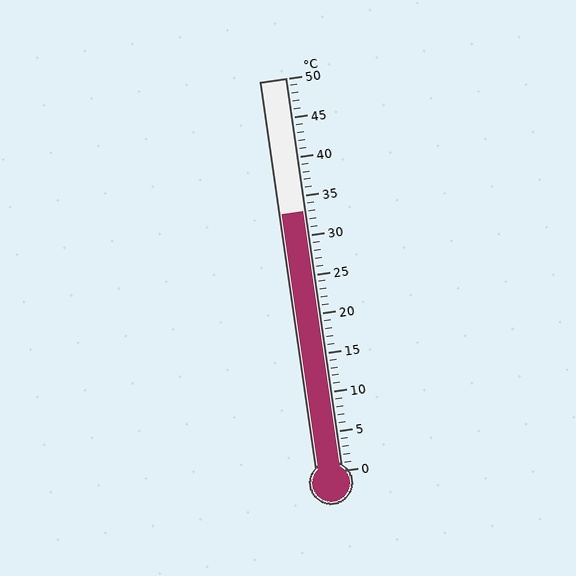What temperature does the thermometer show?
The thermometer shows approximately 33°C.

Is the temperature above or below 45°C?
The temperature is below 45°C.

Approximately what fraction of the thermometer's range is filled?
The thermometer is filled to approximately 65% of its range.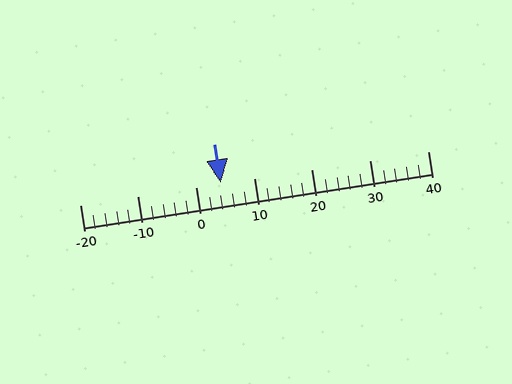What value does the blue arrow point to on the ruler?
The blue arrow points to approximately 4.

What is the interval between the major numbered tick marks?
The major tick marks are spaced 10 units apart.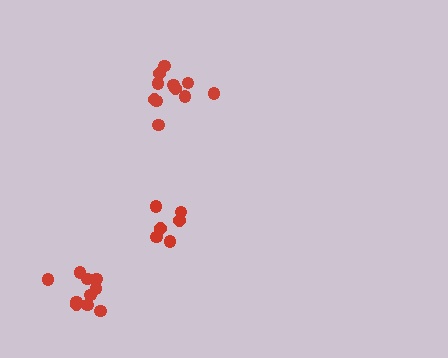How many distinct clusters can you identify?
There are 3 distinct clusters.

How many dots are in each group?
Group 1: 11 dots, Group 2: 6 dots, Group 3: 10 dots (27 total).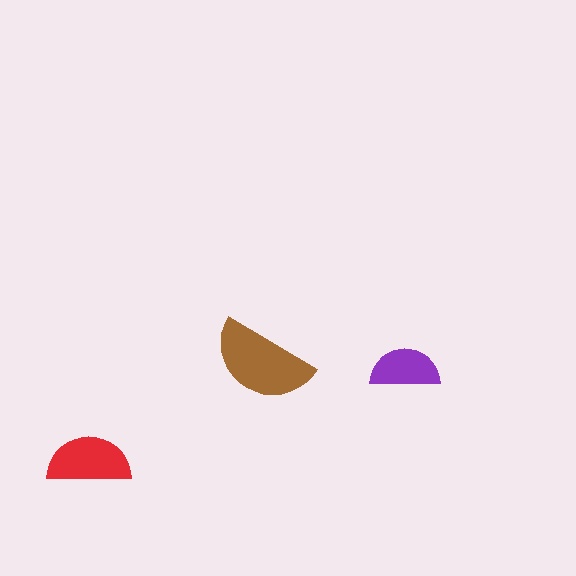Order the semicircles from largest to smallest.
the brown one, the red one, the purple one.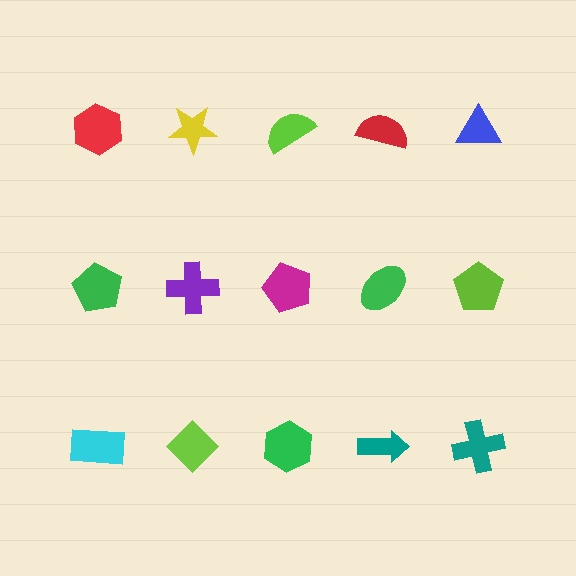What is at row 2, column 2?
A purple cross.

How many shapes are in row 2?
5 shapes.